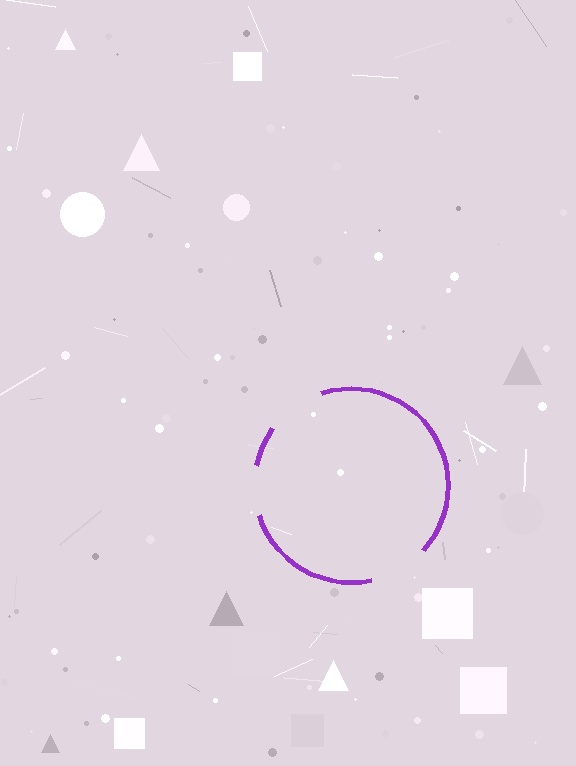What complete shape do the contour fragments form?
The contour fragments form a circle.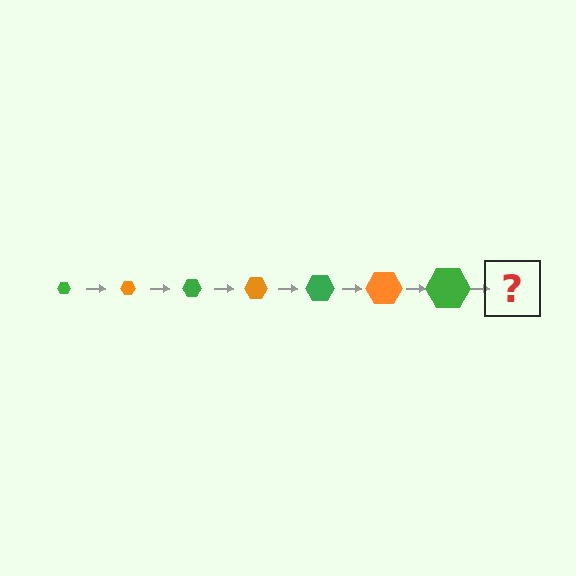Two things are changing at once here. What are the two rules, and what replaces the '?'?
The two rules are that the hexagon grows larger each step and the color cycles through green and orange. The '?' should be an orange hexagon, larger than the previous one.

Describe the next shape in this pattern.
It should be an orange hexagon, larger than the previous one.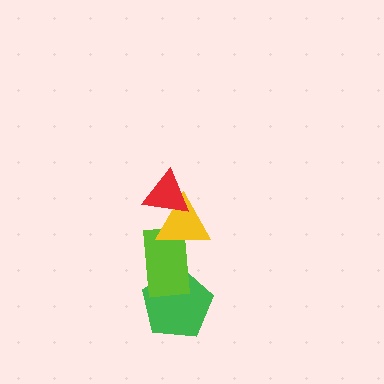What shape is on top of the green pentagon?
The lime rectangle is on top of the green pentagon.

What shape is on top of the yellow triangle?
The red triangle is on top of the yellow triangle.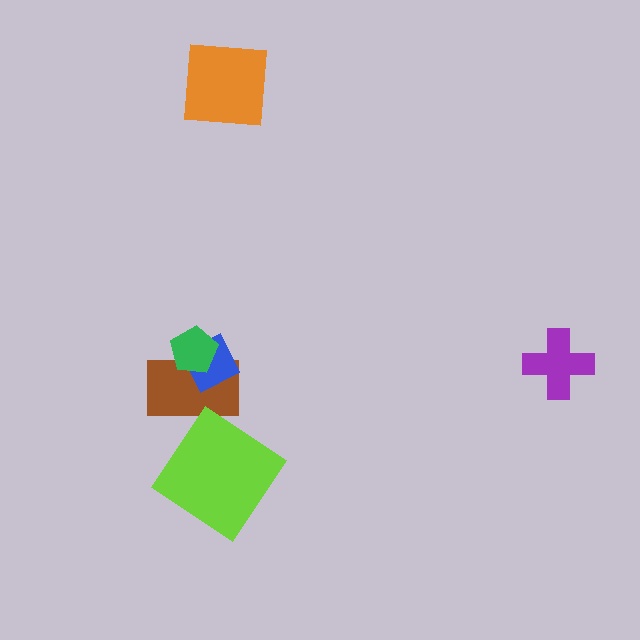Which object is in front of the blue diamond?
The green pentagon is in front of the blue diamond.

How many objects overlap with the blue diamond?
2 objects overlap with the blue diamond.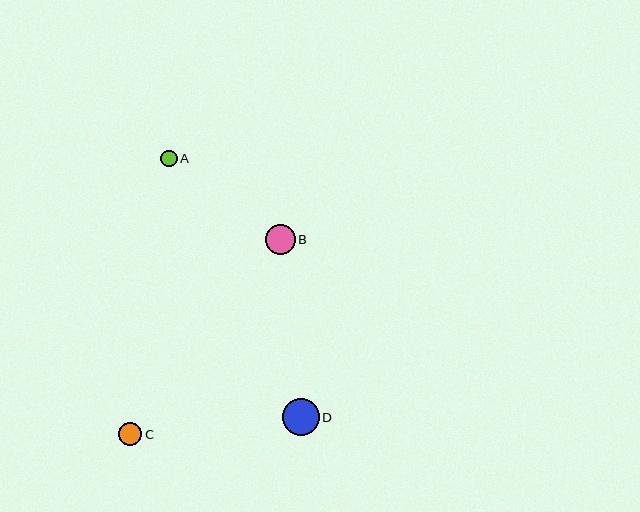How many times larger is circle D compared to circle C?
Circle D is approximately 1.6 times the size of circle C.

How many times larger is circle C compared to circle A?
Circle C is approximately 1.4 times the size of circle A.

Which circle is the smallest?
Circle A is the smallest with a size of approximately 16 pixels.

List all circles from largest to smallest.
From largest to smallest: D, B, C, A.